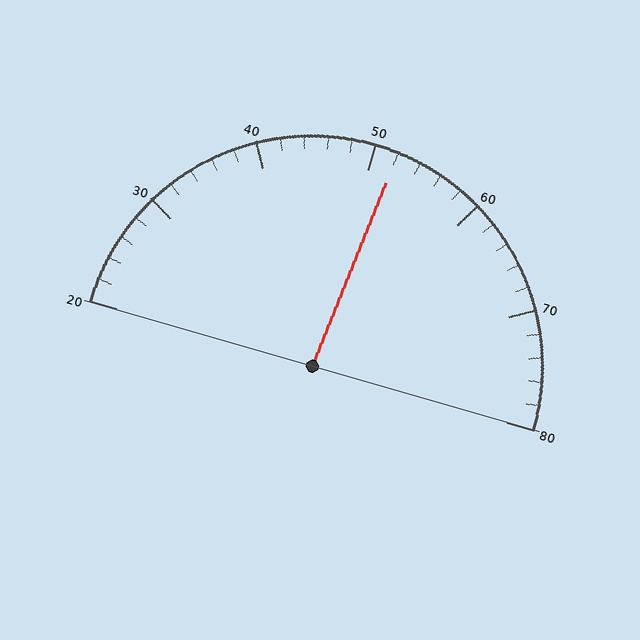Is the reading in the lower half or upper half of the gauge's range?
The reading is in the upper half of the range (20 to 80).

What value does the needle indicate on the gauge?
The needle indicates approximately 52.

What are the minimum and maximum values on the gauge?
The gauge ranges from 20 to 80.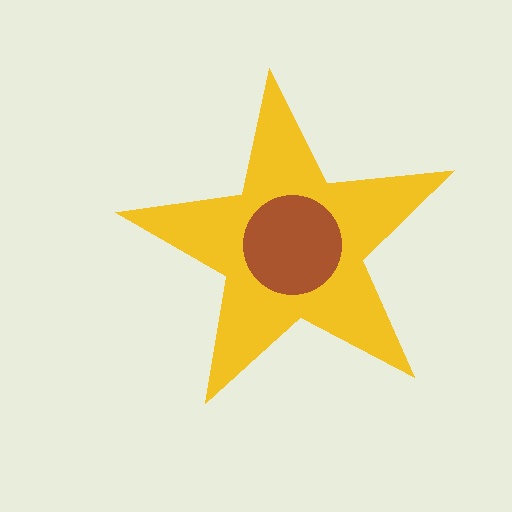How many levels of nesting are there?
2.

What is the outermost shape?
The yellow star.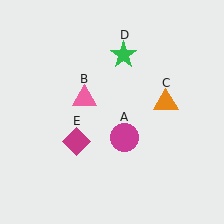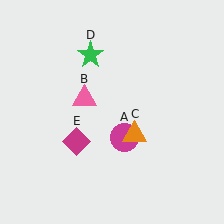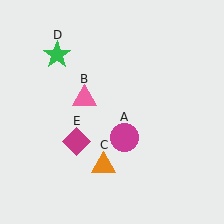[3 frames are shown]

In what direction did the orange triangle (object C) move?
The orange triangle (object C) moved down and to the left.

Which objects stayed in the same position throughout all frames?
Magenta circle (object A) and pink triangle (object B) and magenta diamond (object E) remained stationary.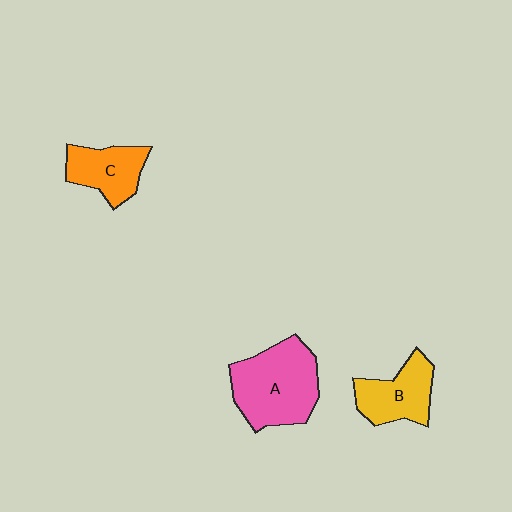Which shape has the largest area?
Shape A (pink).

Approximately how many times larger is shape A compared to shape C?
Approximately 1.7 times.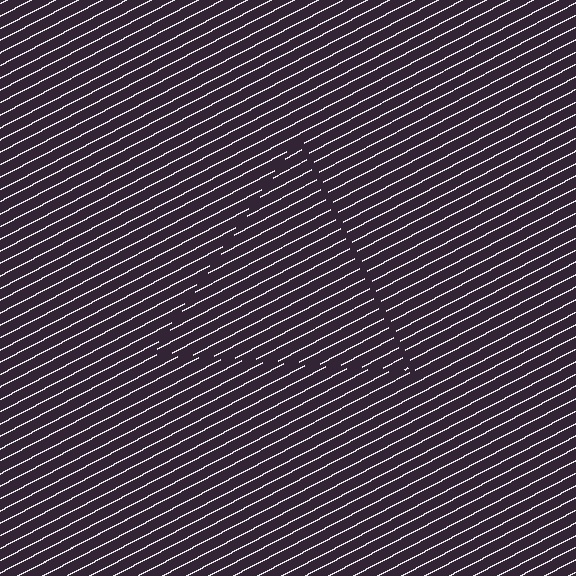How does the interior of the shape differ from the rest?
The interior of the shape contains the same grating, shifted by half a period — the contour is defined by the phase discontinuity where line-ends from the inner and outer gratings abut.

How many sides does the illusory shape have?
3 sides — the line-ends trace a triangle.